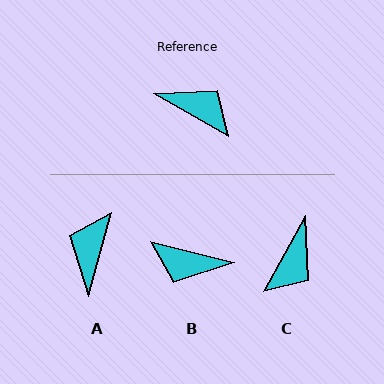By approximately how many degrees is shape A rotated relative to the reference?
Approximately 105 degrees counter-clockwise.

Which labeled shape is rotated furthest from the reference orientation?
B, about 164 degrees away.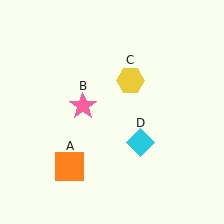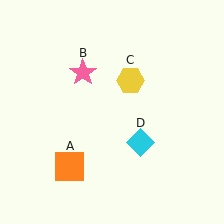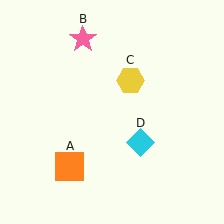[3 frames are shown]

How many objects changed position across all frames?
1 object changed position: pink star (object B).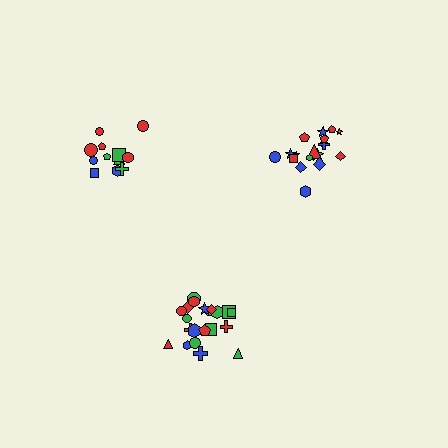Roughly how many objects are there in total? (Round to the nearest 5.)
Roughly 50 objects in total.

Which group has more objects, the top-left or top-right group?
The top-right group.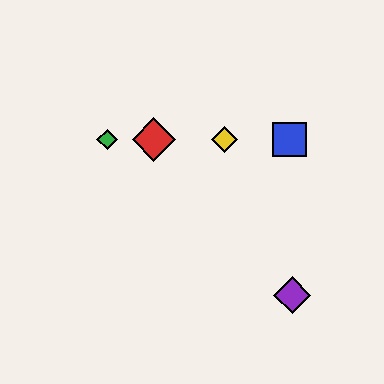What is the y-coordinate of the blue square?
The blue square is at y≈139.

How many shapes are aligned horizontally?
4 shapes (the red diamond, the blue square, the green diamond, the yellow diamond) are aligned horizontally.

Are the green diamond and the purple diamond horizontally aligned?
No, the green diamond is at y≈139 and the purple diamond is at y≈295.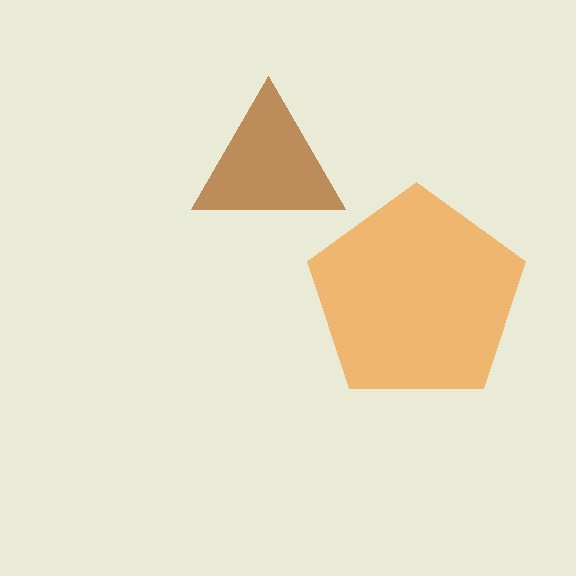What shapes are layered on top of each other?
The layered shapes are: a brown triangle, an orange pentagon.